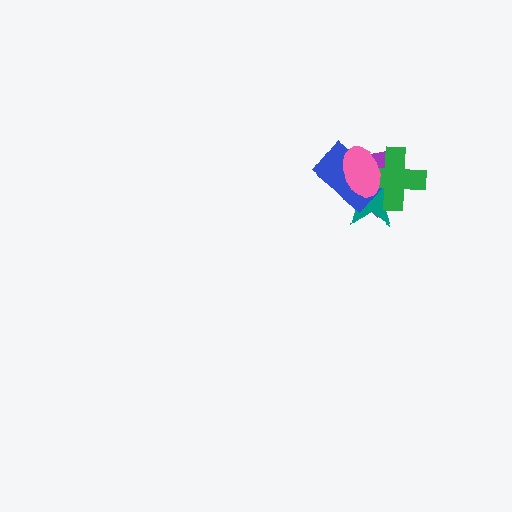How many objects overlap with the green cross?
4 objects overlap with the green cross.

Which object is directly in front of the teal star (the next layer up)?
The blue rectangle is directly in front of the teal star.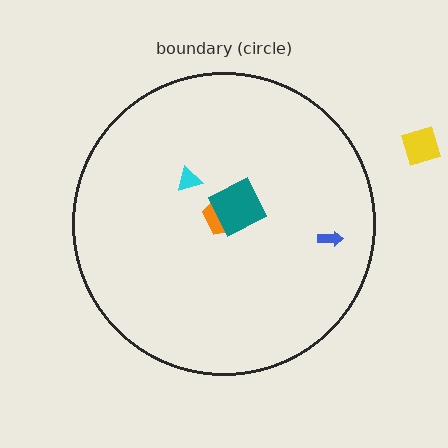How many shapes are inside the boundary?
4 inside, 1 outside.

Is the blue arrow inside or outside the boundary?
Inside.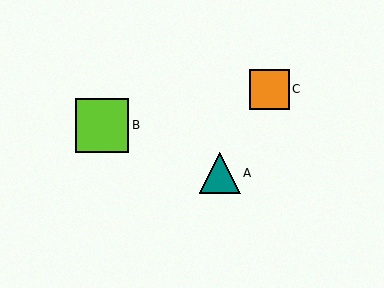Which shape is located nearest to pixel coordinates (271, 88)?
The orange square (labeled C) at (269, 89) is nearest to that location.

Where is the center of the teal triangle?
The center of the teal triangle is at (220, 173).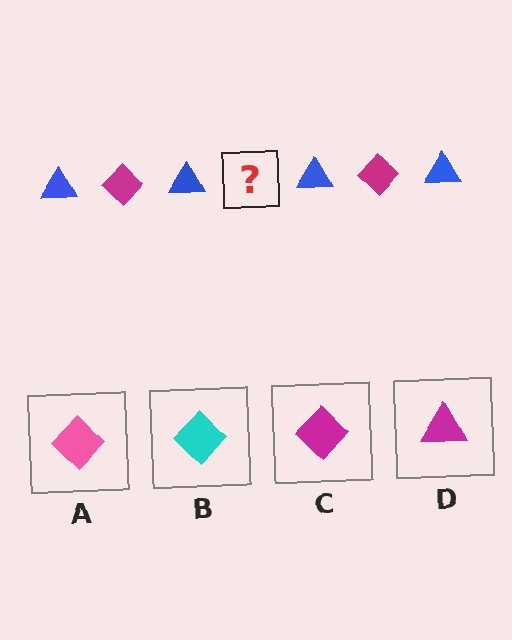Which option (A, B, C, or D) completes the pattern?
C.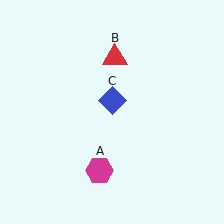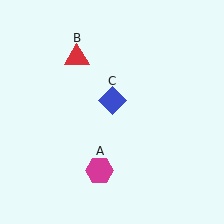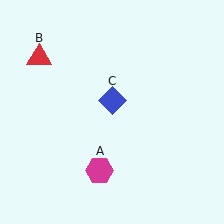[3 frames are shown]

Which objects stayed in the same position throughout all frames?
Magenta hexagon (object A) and blue diamond (object C) remained stationary.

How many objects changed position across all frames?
1 object changed position: red triangle (object B).